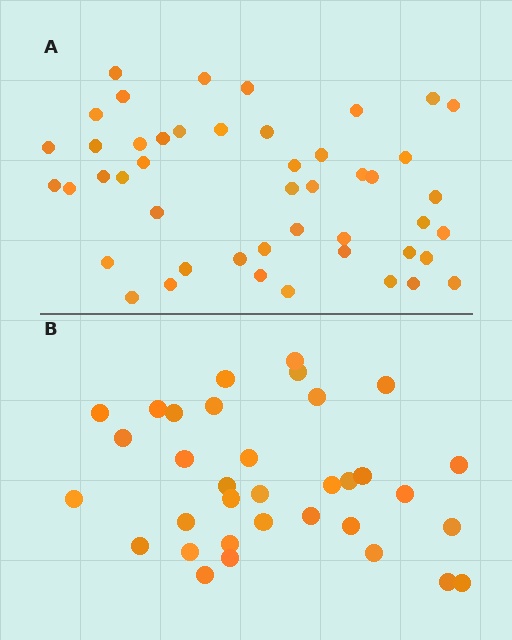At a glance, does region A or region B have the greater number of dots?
Region A (the top region) has more dots.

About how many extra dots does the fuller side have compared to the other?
Region A has approximately 15 more dots than region B.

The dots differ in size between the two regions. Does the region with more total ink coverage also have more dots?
No. Region B has more total ink coverage because its dots are larger, but region A actually contains more individual dots. Total area can be misleading — the number of items is what matters here.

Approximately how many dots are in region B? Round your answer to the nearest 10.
About 30 dots. (The exact count is 34, which rounds to 30.)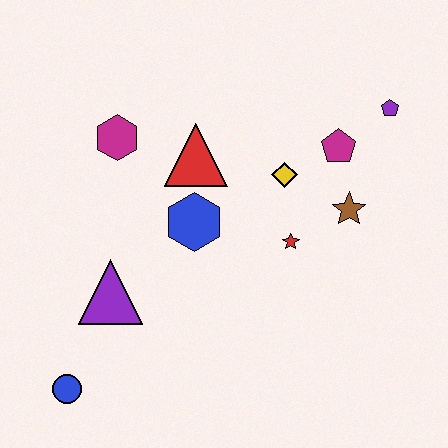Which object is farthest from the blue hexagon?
The purple pentagon is farthest from the blue hexagon.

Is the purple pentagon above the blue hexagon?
Yes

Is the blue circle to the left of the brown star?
Yes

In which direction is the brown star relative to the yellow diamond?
The brown star is to the right of the yellow diamond.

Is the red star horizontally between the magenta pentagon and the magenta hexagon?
Yes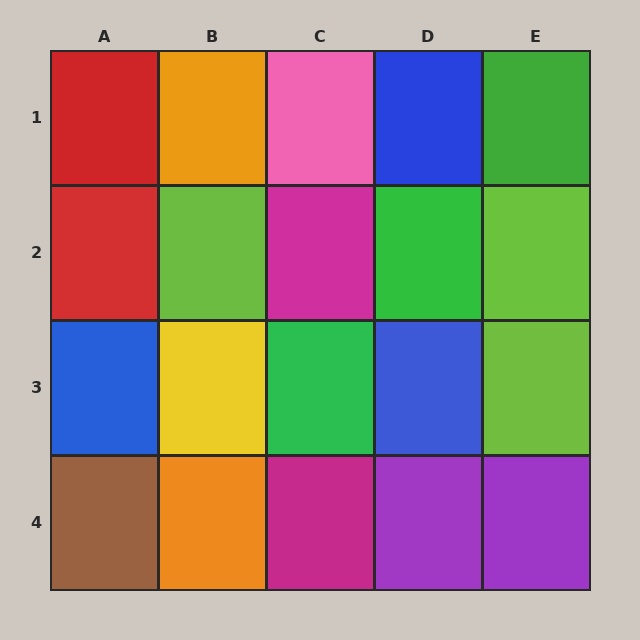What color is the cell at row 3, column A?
Blue.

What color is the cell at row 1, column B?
Orange.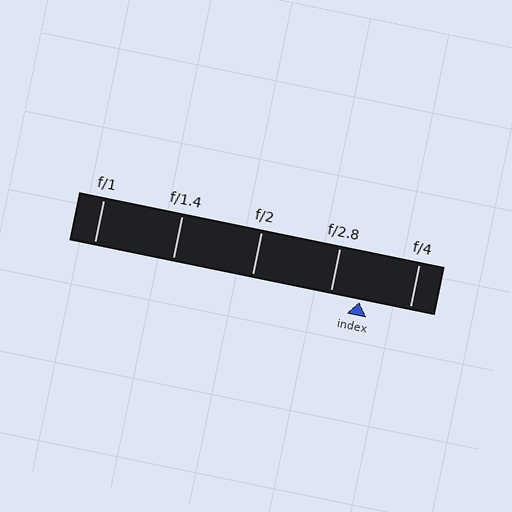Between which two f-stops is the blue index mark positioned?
The index mark is between f/2.8 and f/4.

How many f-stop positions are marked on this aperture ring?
There are 5 f-stop positions marked.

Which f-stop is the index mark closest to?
The index mark is closest to f/2.8.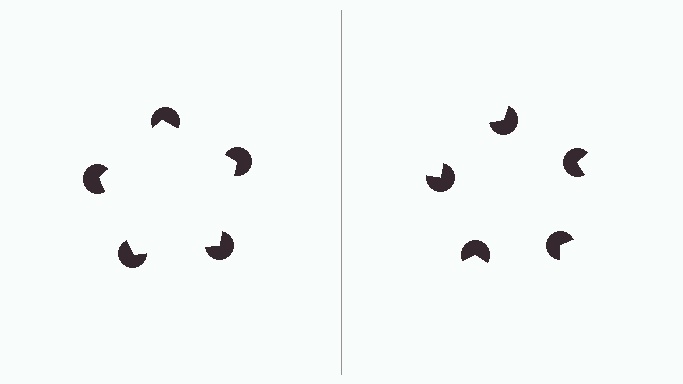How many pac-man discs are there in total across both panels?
10 — 5 on each side.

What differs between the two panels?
The pac-man discs are positioned identically on both sides; only the wedge orientations differ. On the left they align to a pentagon; on the right they are misaligned.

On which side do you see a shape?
An illusory pentagon appears on the left side. On the right side the wedge cuts are rotated, so no coherent shape forms.